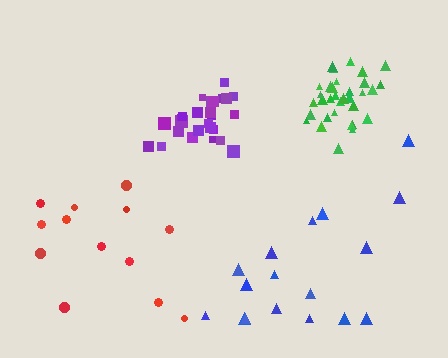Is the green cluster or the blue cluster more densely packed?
Green.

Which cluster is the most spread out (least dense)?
Red.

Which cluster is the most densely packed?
Purple.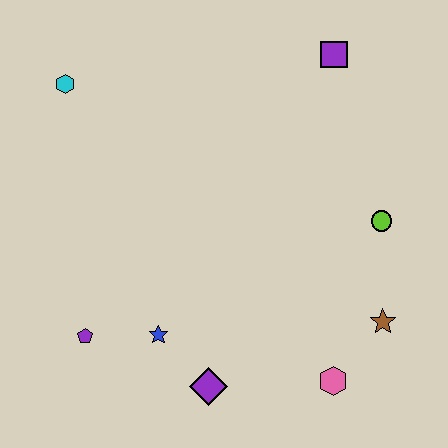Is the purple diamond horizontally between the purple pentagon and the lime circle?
Yes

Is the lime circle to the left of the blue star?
No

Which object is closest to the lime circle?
The brown star is closest to the lime circle.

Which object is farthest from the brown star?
The cyan hexagon is farthest from the brown star.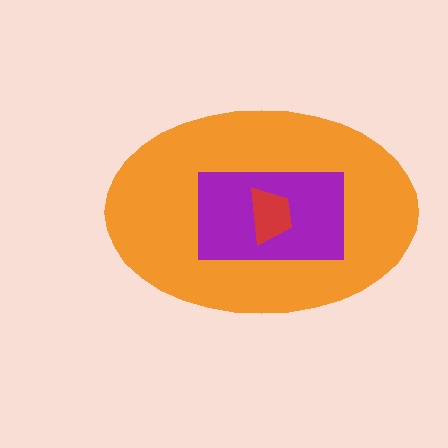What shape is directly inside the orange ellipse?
The purple rectangle.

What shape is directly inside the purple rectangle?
The red trapezoid.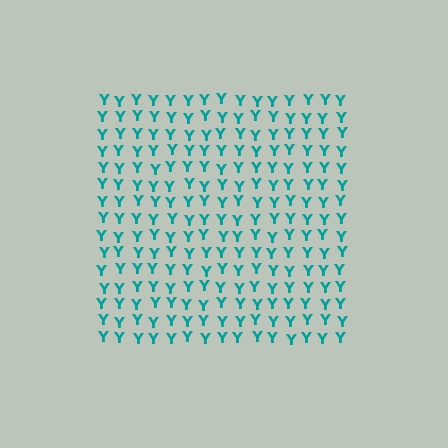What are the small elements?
The small elements are letter Y's.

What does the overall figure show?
The overall figure shows a square.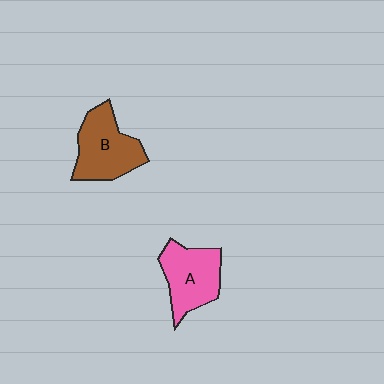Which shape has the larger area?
Shape B (brown).